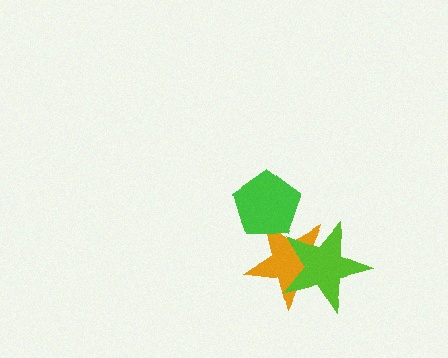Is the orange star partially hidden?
Yes, it is partially covered by another shape.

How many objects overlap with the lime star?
1 object overlaps with the lime star.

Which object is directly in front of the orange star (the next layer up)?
The green pentagon is directly in front of the orange star.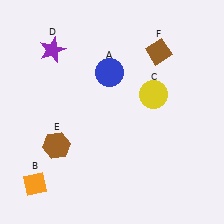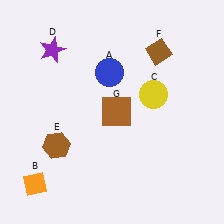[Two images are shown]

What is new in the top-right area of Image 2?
A brown square (G) was added in the top-right area of Image 2.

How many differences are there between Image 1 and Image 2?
There is 1 difference between the two images.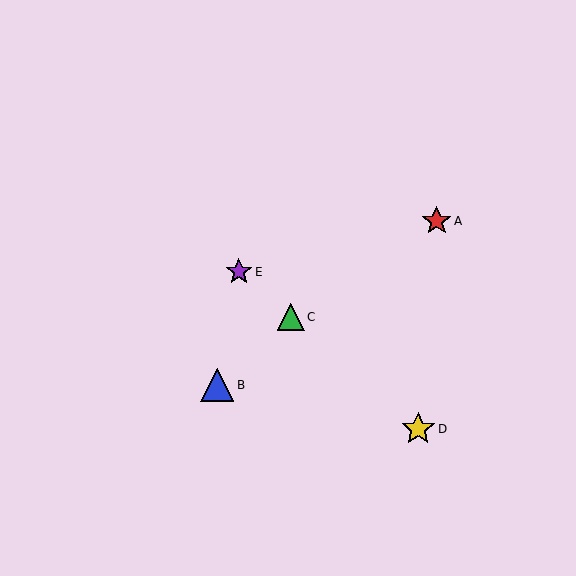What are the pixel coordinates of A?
Object A is at (437, 221).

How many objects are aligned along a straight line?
3 objects (C, D, E) are aligned along a straight line.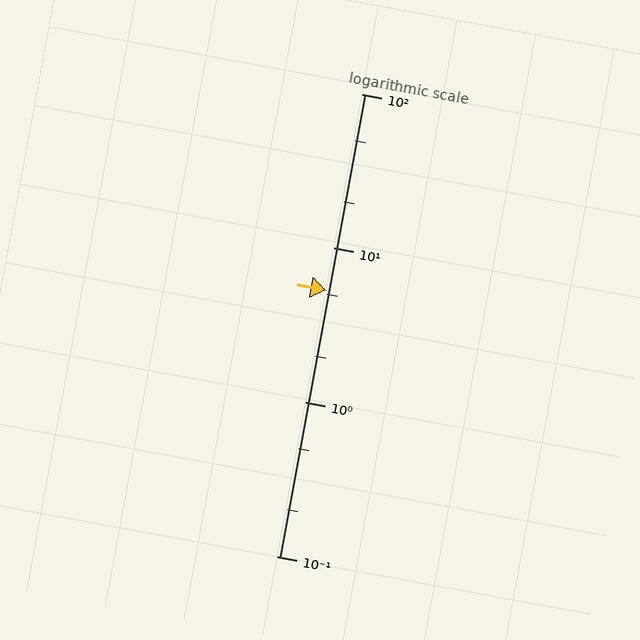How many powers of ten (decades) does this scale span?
The scale spans 3 decades, from 0.1 to 100.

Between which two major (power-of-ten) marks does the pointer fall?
The pointer is between 1 and 10.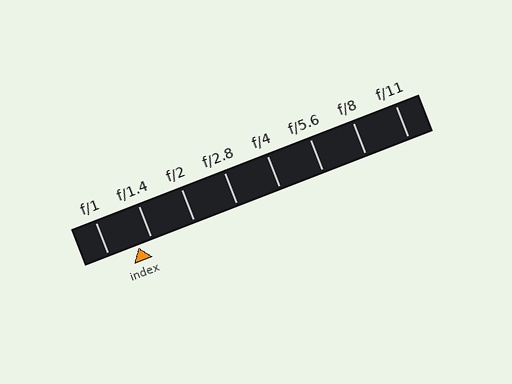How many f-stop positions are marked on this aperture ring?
There are 8 f-stop positions marked.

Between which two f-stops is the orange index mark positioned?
The index mark is between f/1 and f/1.4.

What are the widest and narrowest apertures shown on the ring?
The widest aperture shown is f/1 and the narrowest is f/11.